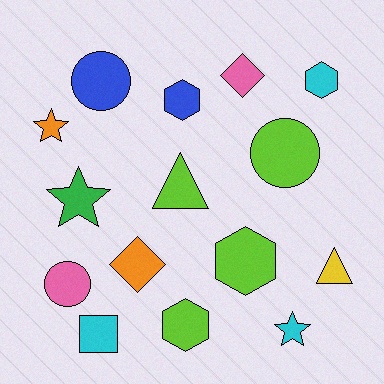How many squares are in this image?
There is 1 square.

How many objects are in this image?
There are 15 objects.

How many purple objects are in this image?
There are no purple objects.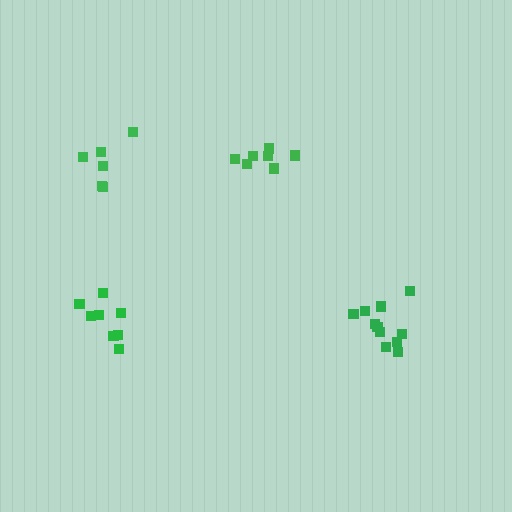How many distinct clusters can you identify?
There are 4 distinct clusters.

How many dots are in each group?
Group 1: 7 dots, Group 2: 11 dots, Group 3: 6 dots, Group 4: 8 dots (32 total).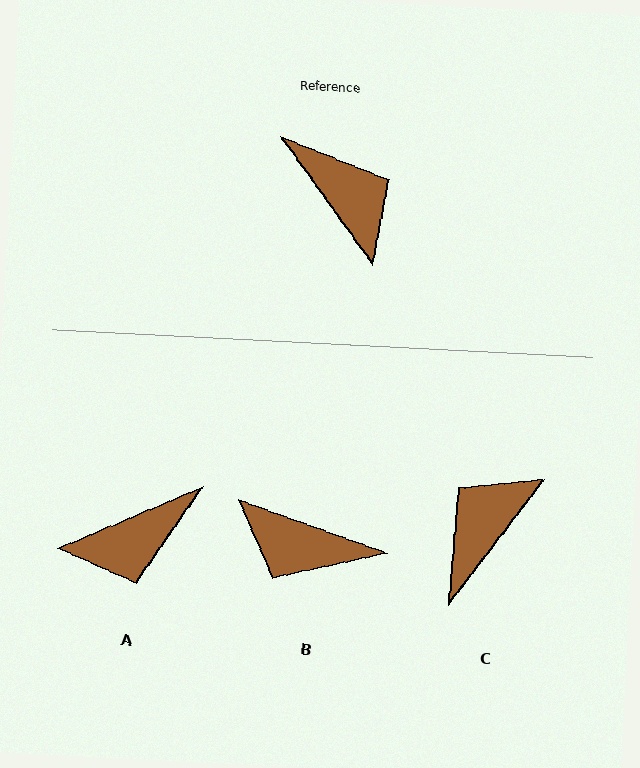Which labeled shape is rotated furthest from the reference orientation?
B, about 146 degrees away.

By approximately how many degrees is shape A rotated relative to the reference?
Approximately 103 degrees clockwise.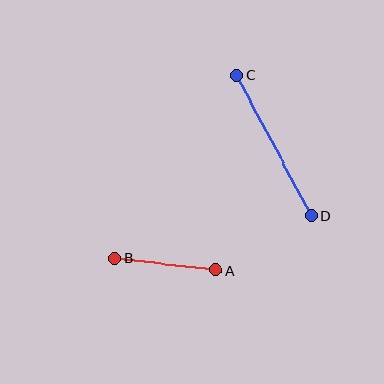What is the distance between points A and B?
The distance is approximately 101 pixels.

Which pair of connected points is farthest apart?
Points C and D are farthest apart.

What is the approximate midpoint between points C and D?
The midpoint is at approximately (274, 145) pixels.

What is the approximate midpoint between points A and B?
The midpoint is at approximately (165, 264) pixels.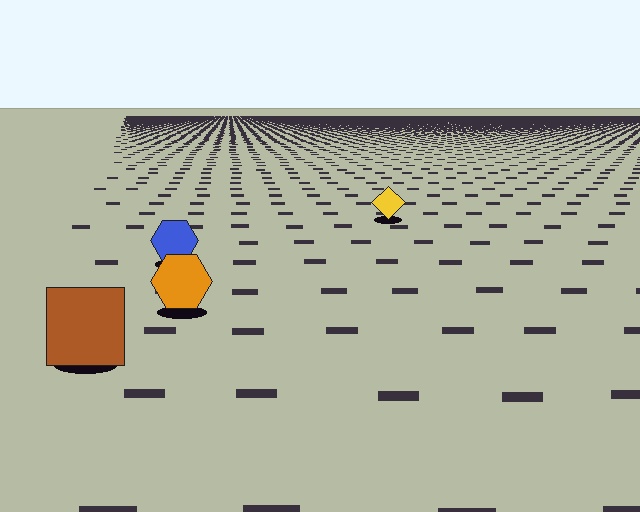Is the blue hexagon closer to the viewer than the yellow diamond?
Yes. The blue hexagon is closer — you can tell from the texture gradient: the ground texture is coarser near it.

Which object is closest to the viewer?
The brown square is closest. The texture marks near it are larger and more spread out.